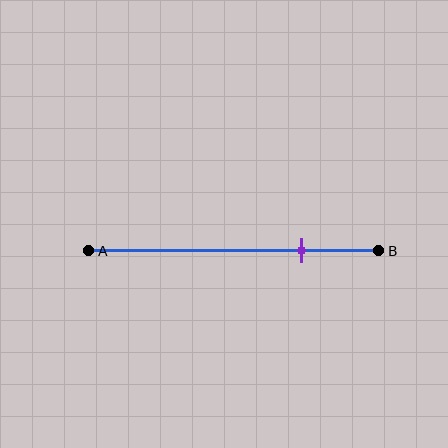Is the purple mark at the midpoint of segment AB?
No, the mark is at about 75% from A, not at the 50% midpoint.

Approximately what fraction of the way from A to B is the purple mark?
The purple mark is approximately 75% of the way from A to B.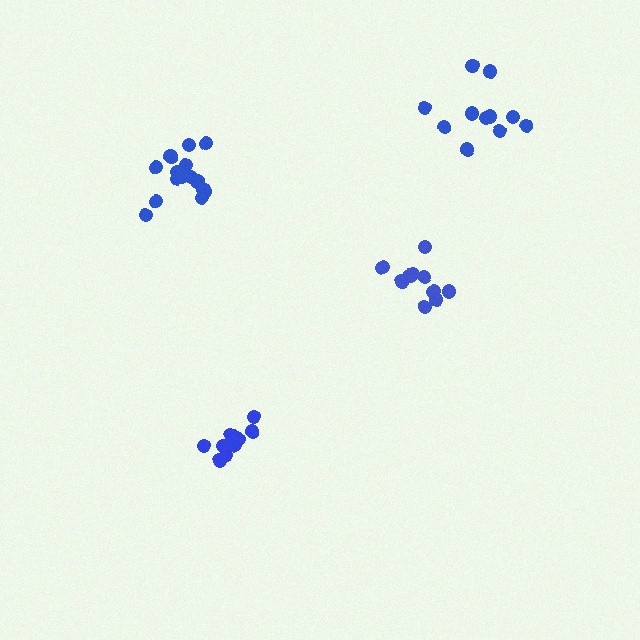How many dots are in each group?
Group 1: 10 dots, Group 2: 16 dots, Group 3: 14 dots, Group 4: 11 dots (51 total).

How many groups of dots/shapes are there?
There are 4 groups.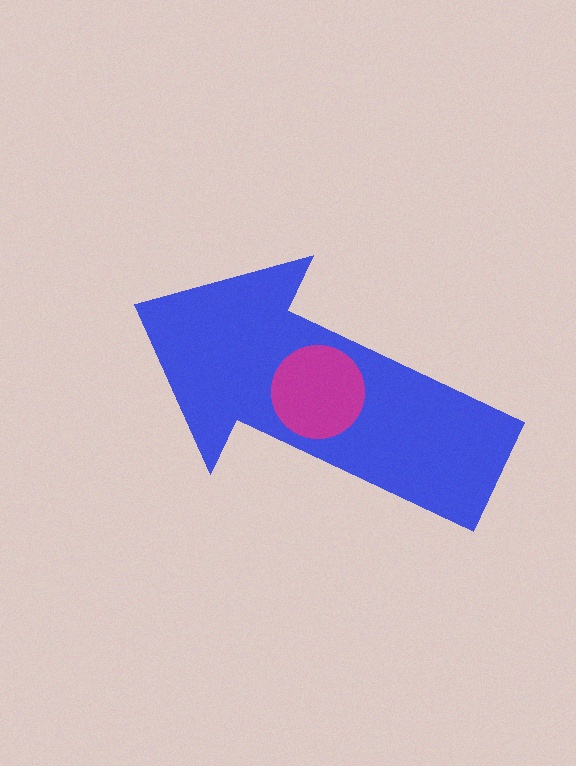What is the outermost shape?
The blue arrow.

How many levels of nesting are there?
2.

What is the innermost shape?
The magenta circle.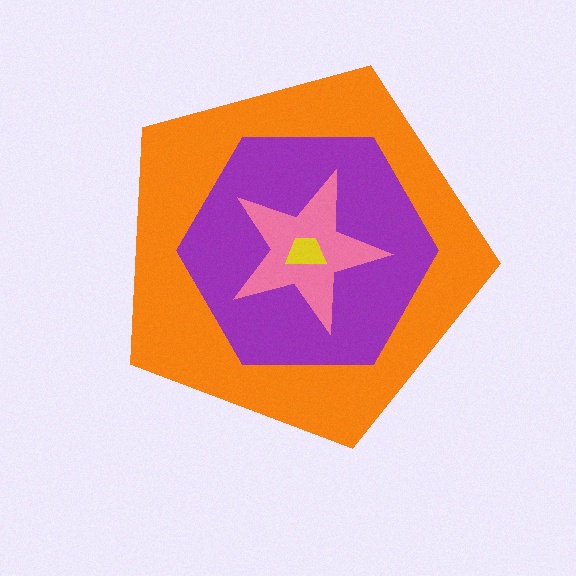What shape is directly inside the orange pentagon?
The purple hexagon.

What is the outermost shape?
The orange pentagon.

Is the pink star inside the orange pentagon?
Yes.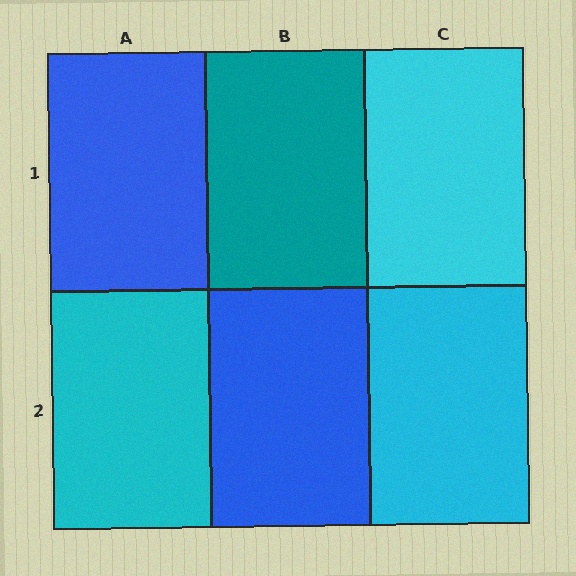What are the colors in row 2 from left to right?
Cyan, blue, cyan.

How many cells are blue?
2 cells are blue.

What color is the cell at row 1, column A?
Blue.